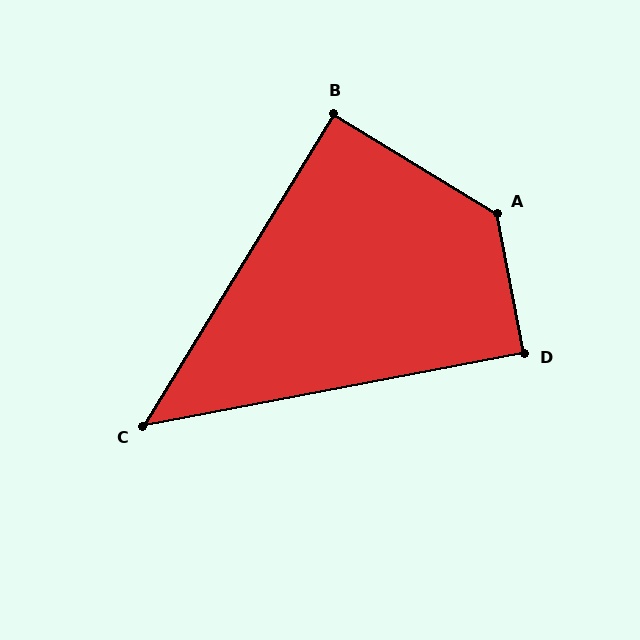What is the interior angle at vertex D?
Approximately 90 degrees (approximately right).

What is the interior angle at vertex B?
Approximately 90 degrees (approximately right).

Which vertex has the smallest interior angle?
C, at approximately 48 degrees.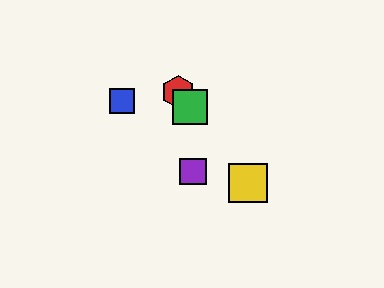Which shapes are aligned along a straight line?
The red hexagon, the green square, the yellow square are aligned along a straight line.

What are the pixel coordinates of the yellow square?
The yellow square is at (248, 183).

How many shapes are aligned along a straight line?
3 shapes (the red hexagon, the green square, the yellow square) are aligned along a straight line.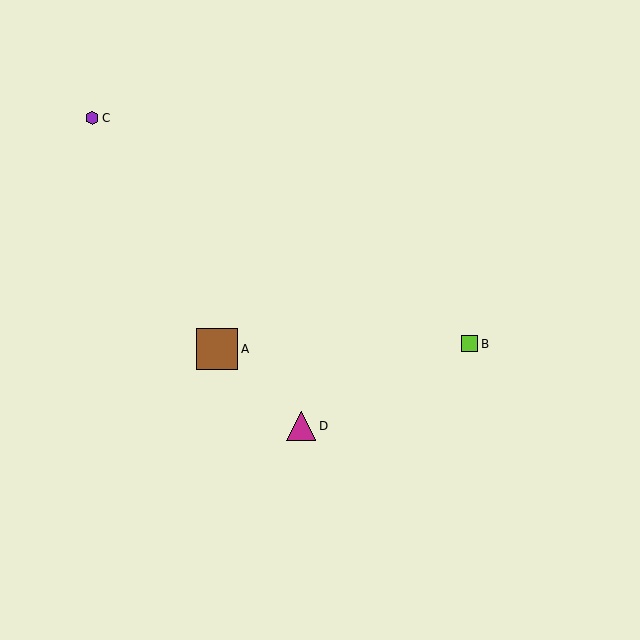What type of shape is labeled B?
Shape B is a lime square.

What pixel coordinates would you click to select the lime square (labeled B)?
Click at (470, 344) to select the lime square B.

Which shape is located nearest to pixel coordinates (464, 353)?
The lime square (labeled B) at (470, 344) is nearest to that location.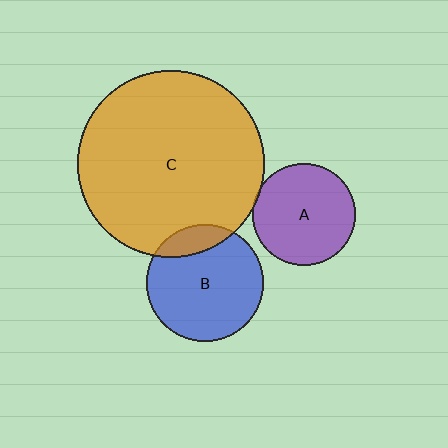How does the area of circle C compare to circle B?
Approximately 2.5 times.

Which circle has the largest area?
Circle C (orange).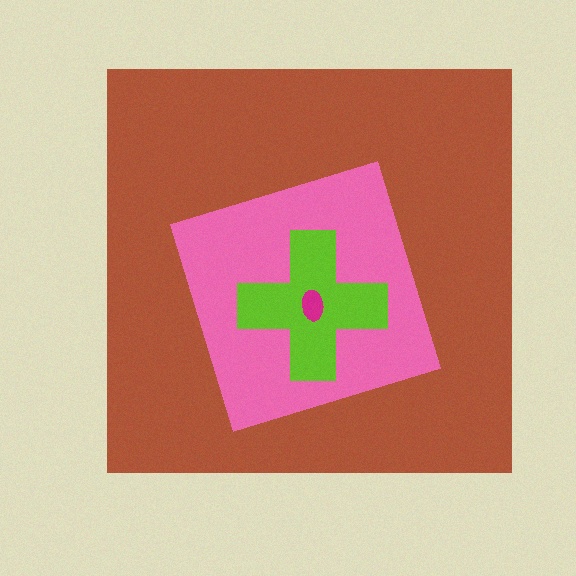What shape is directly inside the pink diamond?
The lime cross.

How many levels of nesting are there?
4.